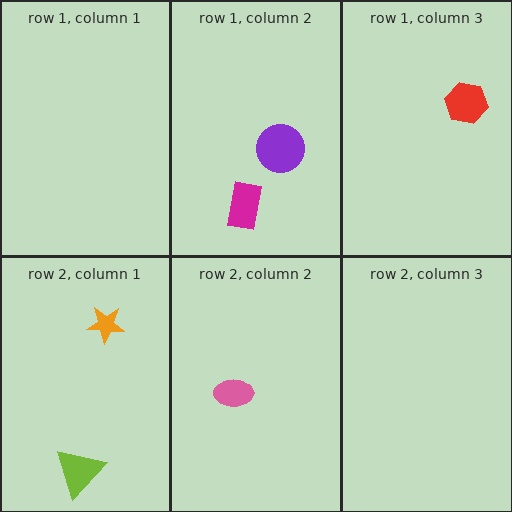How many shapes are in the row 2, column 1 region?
2.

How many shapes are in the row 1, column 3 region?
1.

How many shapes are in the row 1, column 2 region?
2.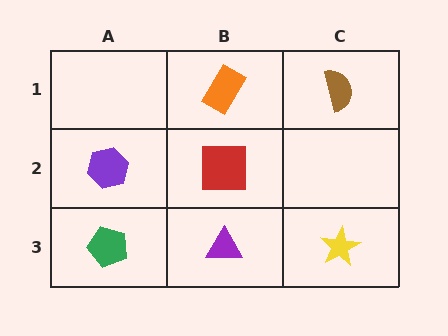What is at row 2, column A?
A purple hexagon.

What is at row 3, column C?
A yellow star.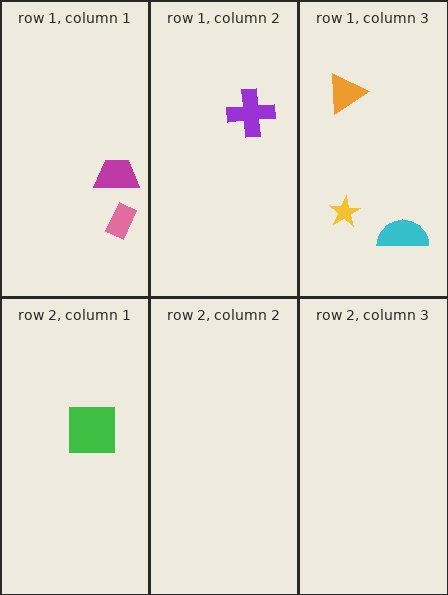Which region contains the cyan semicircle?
The row 1, column 3 region.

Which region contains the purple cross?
The row 1, column 2 region.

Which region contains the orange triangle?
The row 1, column 3 region.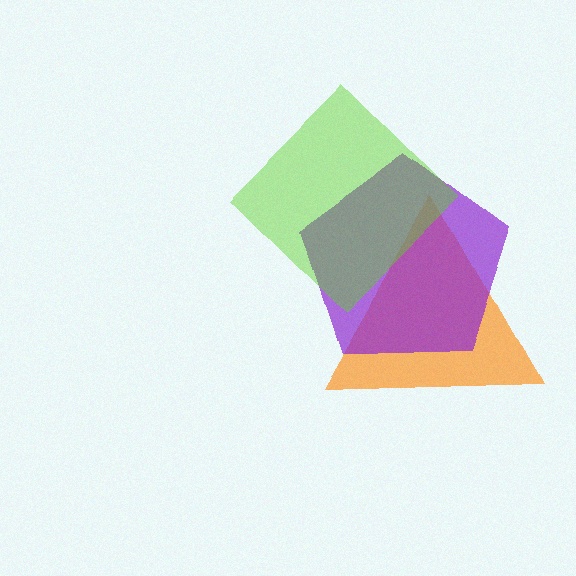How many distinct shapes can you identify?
There are 3 distinct shapes: an orange triangle, a purple pentagon, a lime diamond.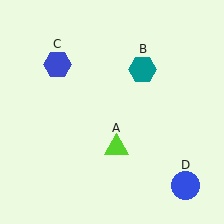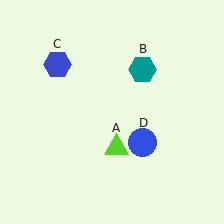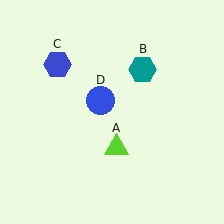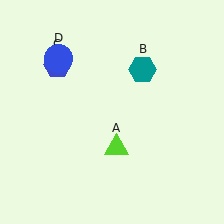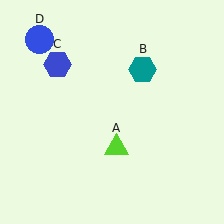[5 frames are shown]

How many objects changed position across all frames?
1 object changed position: blue circle (object D).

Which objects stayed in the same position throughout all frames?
Lime triangle (object A) and teal hexagon (object B) and blue hexagon (object C) remained stationary.